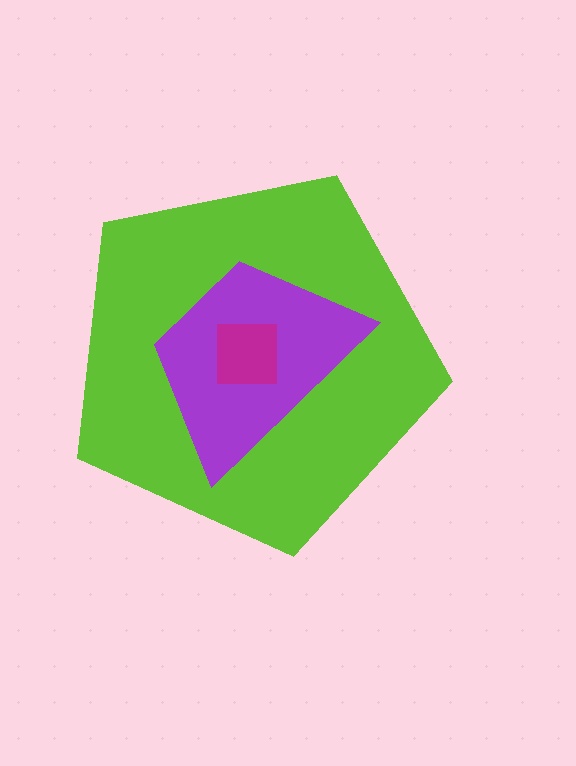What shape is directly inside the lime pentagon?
The purple trapezoid.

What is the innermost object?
The magenta square.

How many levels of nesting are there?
3.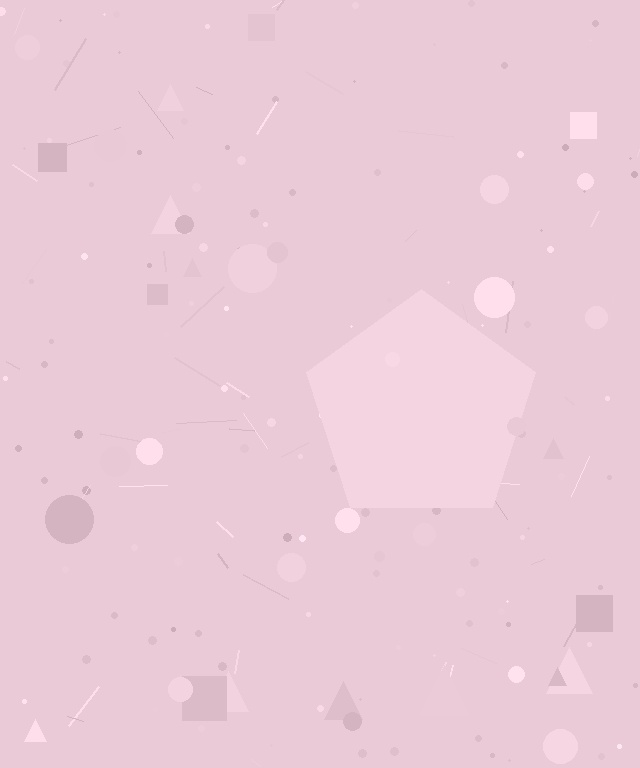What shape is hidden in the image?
A pentagon is hidden in the image.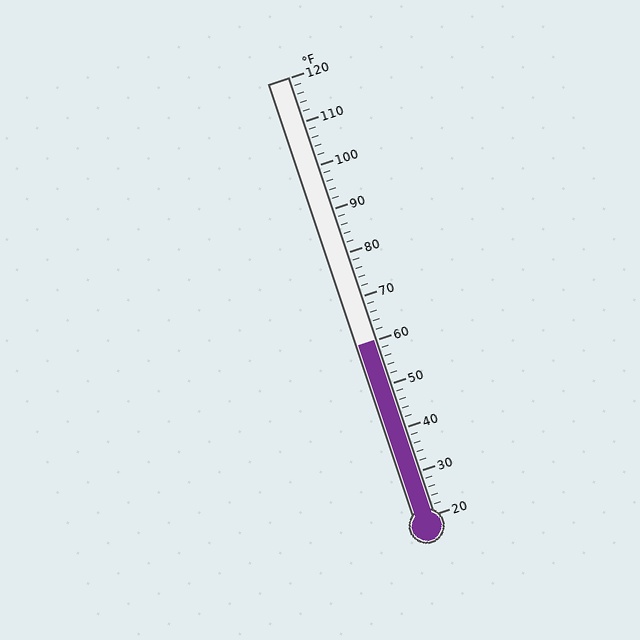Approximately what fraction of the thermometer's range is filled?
The thermometer is filled to approximately 40% of its range.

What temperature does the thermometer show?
The thermometer shows approximately 60°F.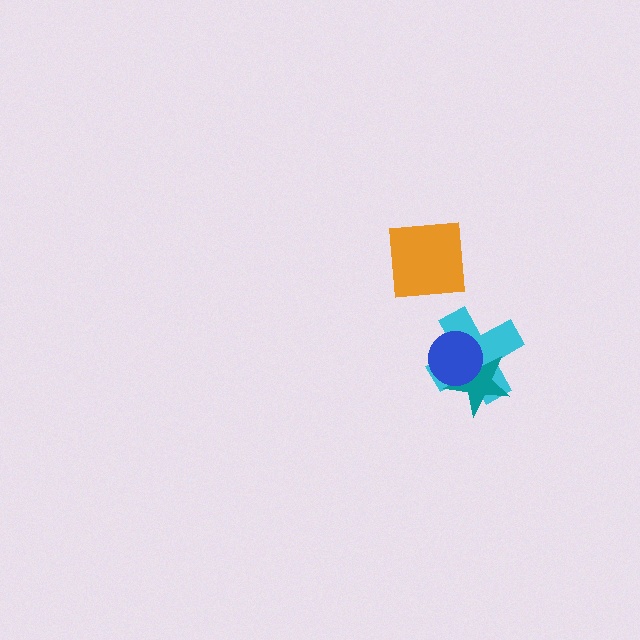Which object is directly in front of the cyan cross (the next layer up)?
The teal star is directly in front of the cyan cross.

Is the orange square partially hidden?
No, no other shape covers it.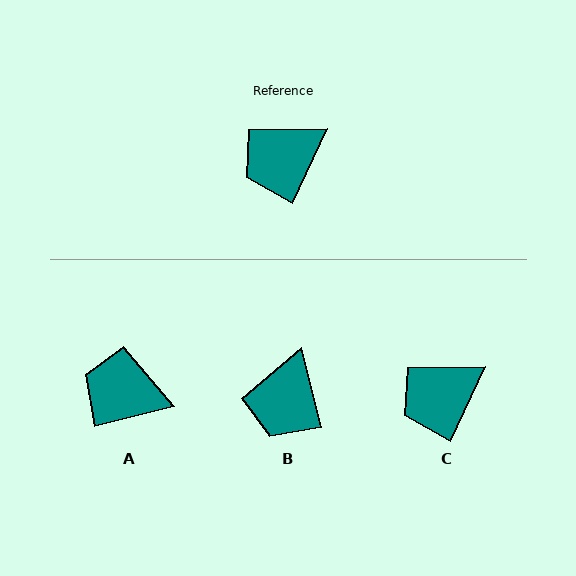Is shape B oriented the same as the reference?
No, it is off by about 39 degrees.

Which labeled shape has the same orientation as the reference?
C.